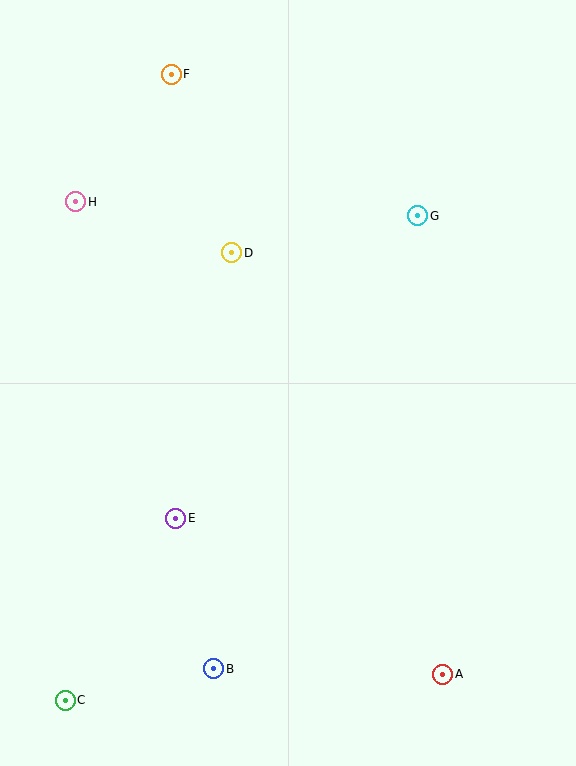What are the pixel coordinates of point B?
Point B is at (214, 669).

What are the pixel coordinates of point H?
Point H is at (76, 202).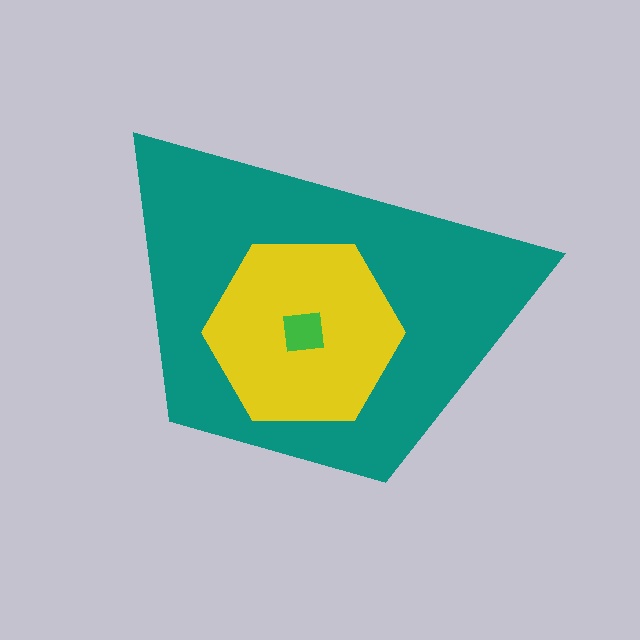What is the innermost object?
The green square.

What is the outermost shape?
The teal trapezoid.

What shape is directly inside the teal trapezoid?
The yellow hexagon.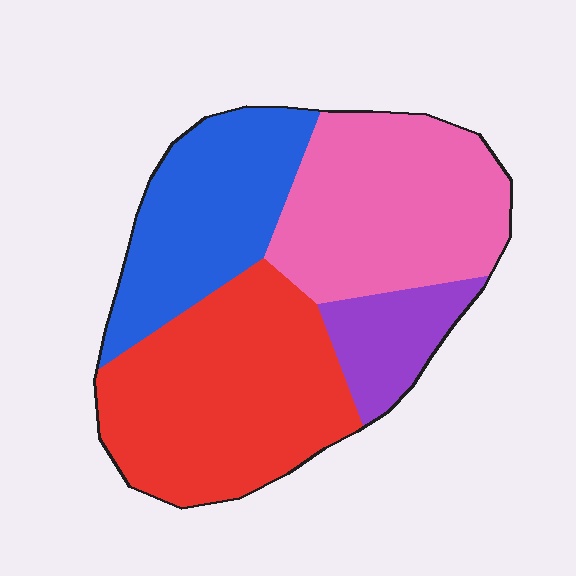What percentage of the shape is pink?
Pink covers around 30% of the shape.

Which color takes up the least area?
Purple, at roughly 10%.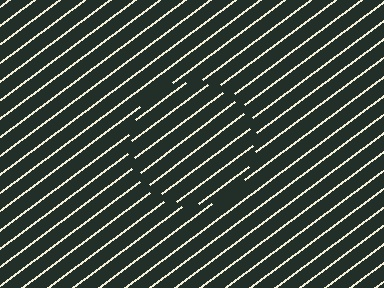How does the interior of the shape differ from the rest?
The interior of the shape contains the same grating, shifted by half a period — the contour is defined by the phase discontinuity where line-ends from the inner and outer gratings abut.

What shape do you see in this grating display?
An illusory circle. The interior of the shape contains the same grating, shifted by half a period — the contour is defined by the phase discontinuity where line-ends from the inner and outer gratings abut.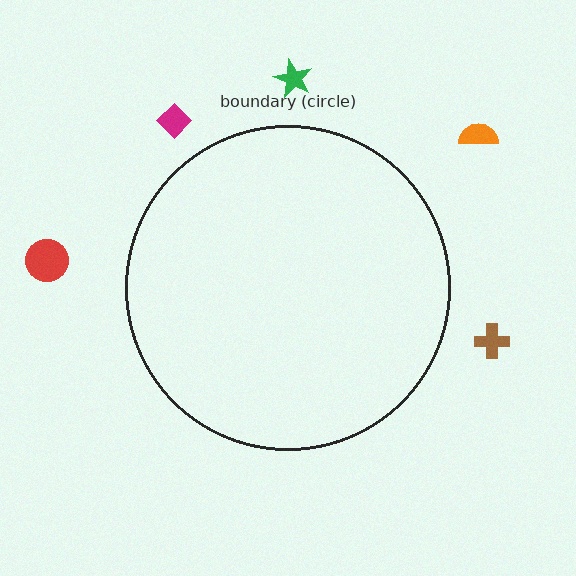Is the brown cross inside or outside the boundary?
Outside.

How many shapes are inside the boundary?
0 inside, 5 outside.